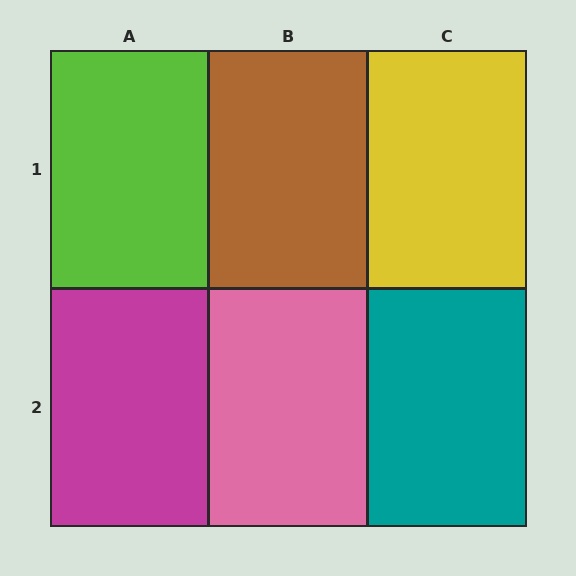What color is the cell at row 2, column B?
Pink.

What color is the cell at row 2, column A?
Magenta.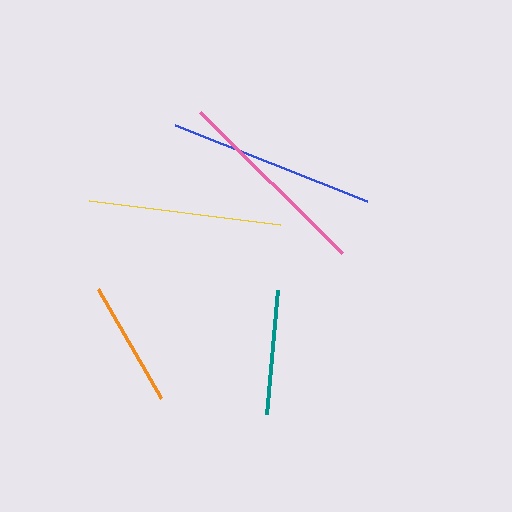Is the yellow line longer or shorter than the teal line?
The yellow line is longer than the teal line.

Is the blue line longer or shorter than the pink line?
The blue line is longer than the pink line.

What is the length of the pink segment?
The pink segment is approximately 201 pixels long.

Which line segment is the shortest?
The teal line is the shortest at approximately 125 pixels.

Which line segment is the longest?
The blue line is the longest at approximately 207 pixels.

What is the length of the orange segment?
The orange segment is approximately 126 pixels long.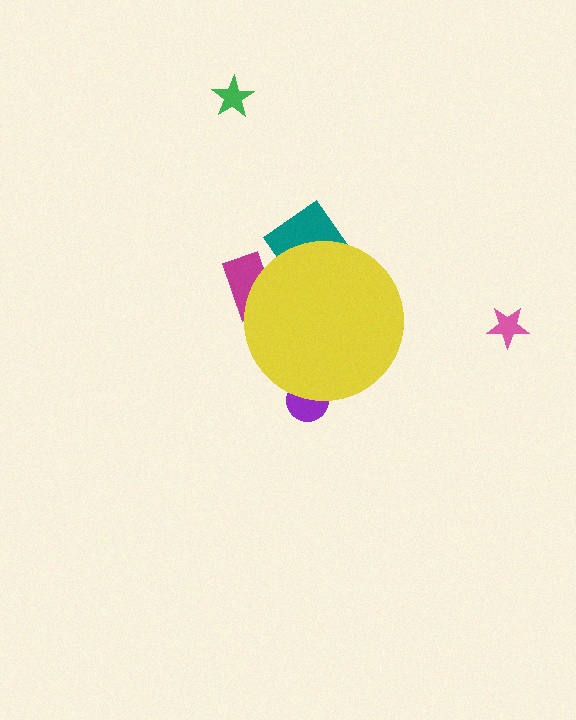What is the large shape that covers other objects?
A yellow circle.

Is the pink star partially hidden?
No, the pink star is fully visible.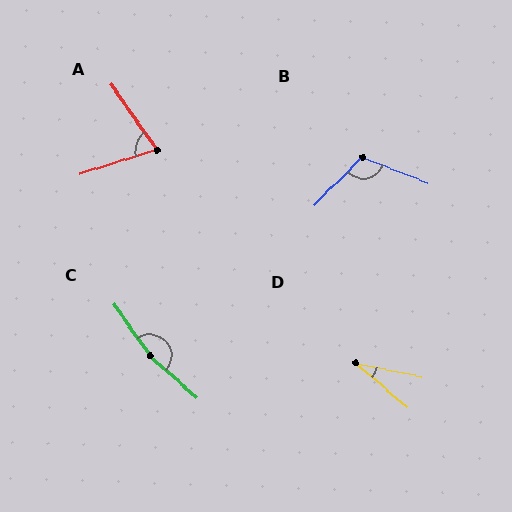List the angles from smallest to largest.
D (29°), A (73°), B (114°), C (166°).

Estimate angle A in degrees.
Approximately 73 degrees.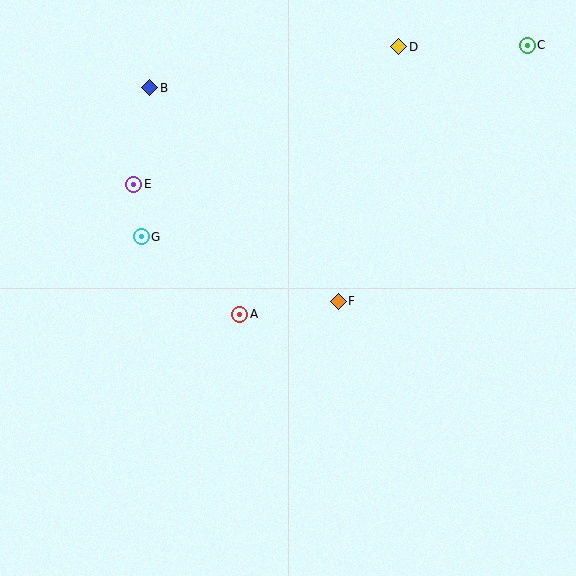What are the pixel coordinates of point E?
Point E is at (134, 184).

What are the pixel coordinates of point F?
Point F is at (338, 301).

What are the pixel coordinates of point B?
Point B is at (150, 88).